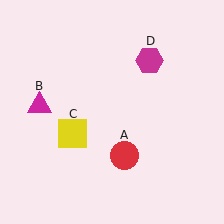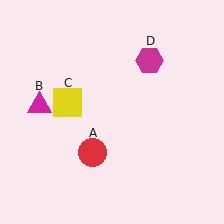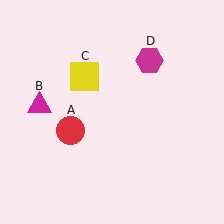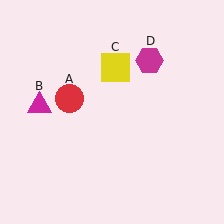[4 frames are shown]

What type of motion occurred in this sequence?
The red circle (object A), yellow square (object C) rotated clockwise around the center of the scene.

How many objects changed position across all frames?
2 objects changed position: red circle (object A), yellow square (object C).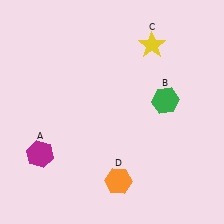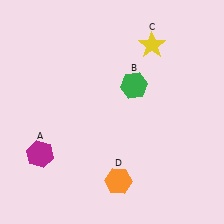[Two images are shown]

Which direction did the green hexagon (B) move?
The green hexagon (B) moved left.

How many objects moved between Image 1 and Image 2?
1 object moved between the two images.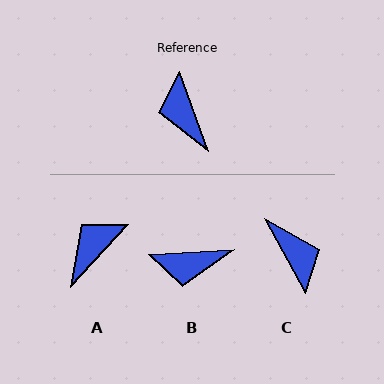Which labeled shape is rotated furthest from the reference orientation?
C, about 171 degrees away.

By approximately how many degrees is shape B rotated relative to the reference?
Approximately 74 degrees counter-clockwise.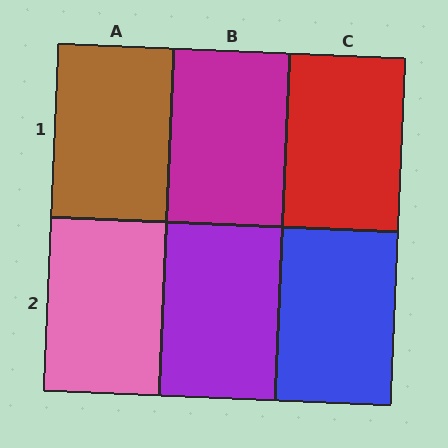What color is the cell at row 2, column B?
Purple.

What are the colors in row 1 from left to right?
Brown, magenta, red.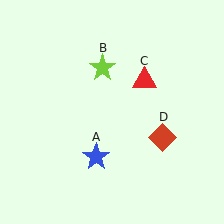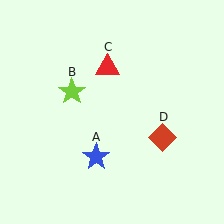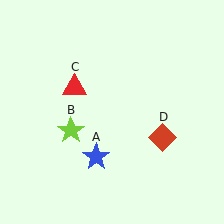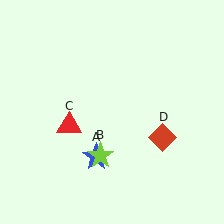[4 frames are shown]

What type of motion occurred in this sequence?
The lime star (object B), red triangle (object C) rotated counterclockwise around the center of the scene.